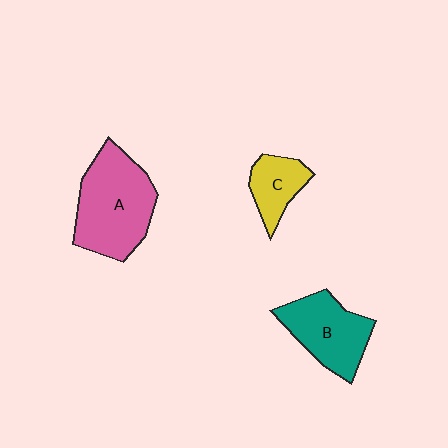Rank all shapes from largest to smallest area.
From largest to smallest: A (pink), B (teal), C (yellow).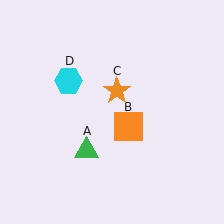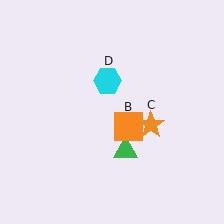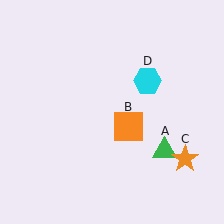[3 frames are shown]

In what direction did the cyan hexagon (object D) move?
The cyan hexagon (object D) moved right.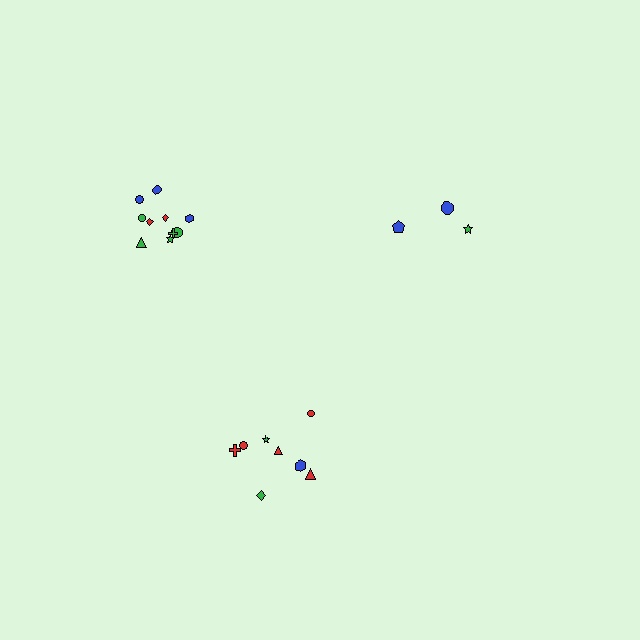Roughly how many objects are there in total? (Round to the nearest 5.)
Roughly 20 objects in total.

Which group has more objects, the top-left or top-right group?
The top-left group.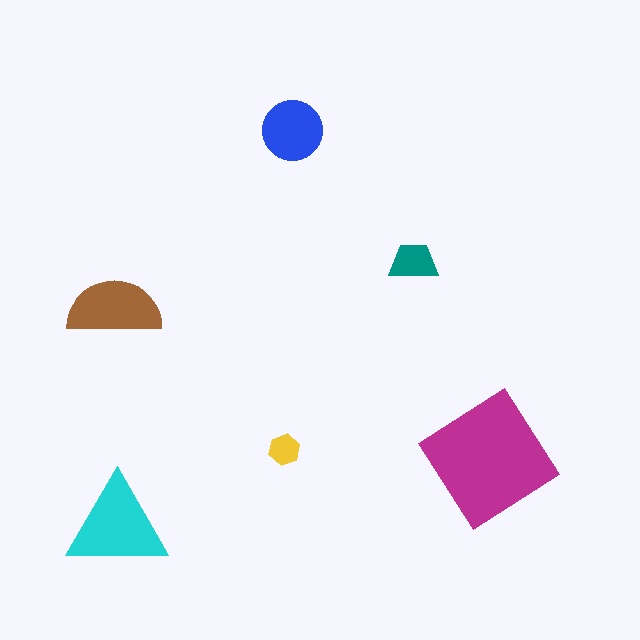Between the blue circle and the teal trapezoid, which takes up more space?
The blue circle.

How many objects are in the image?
There are 6 objects in the image.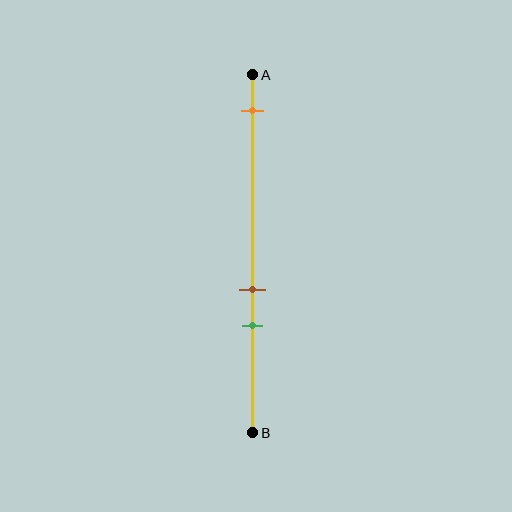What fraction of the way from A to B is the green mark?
The green mark is approximately 70% (0.7) of the way from A to B.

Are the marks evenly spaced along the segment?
No, the marks are not evenly spaced.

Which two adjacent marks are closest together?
The brown and green marks are the closest adjacent pair.